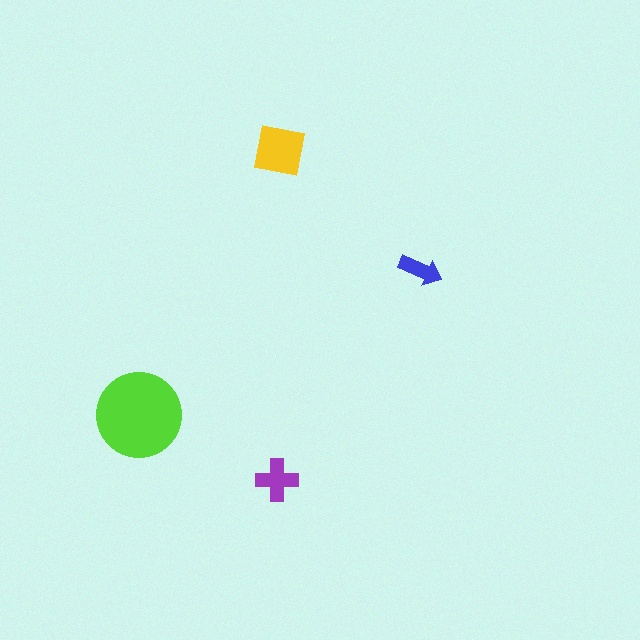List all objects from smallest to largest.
The blue arrow, the purple cross, the yellow square, the lime circle.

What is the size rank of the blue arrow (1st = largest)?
4th.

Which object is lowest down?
The purple cross is bottommost.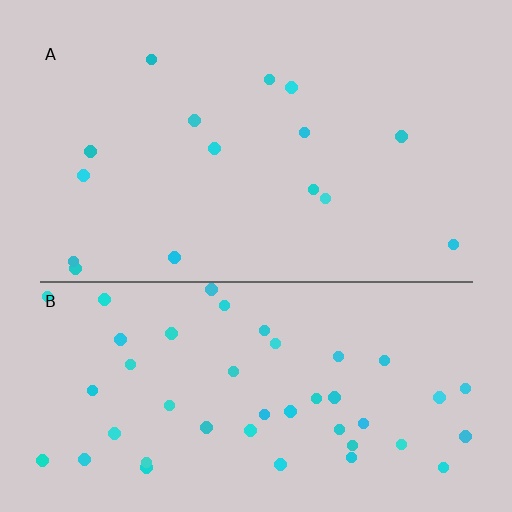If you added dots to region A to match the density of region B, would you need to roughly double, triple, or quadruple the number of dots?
Approximately triple.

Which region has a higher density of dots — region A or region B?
B (the bottom).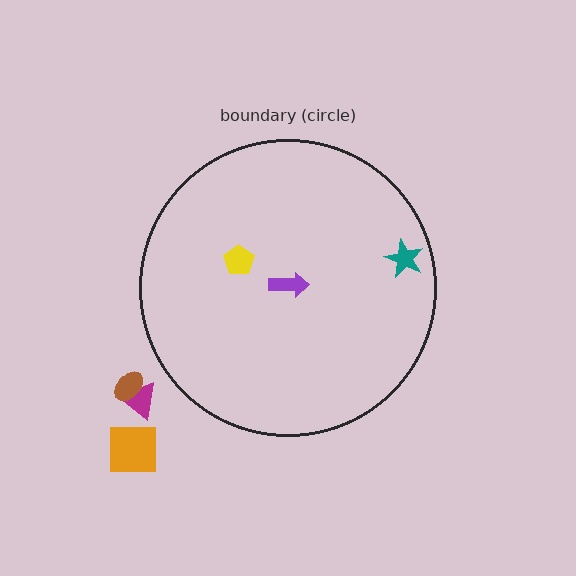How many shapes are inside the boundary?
3 inside, 3 outside.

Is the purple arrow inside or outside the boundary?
Inside.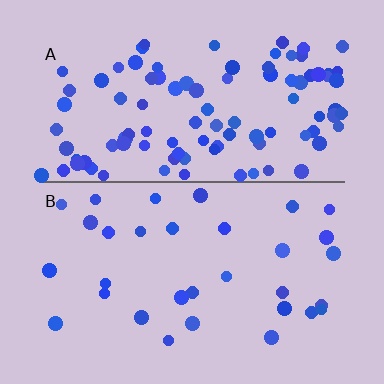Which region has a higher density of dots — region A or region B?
A (the top).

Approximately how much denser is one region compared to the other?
Approximately 3.1× — region A over region B.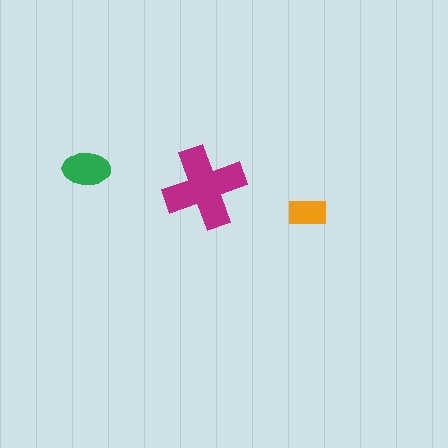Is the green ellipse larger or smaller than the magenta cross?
Smaller.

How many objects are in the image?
There are 3 objects in the image.